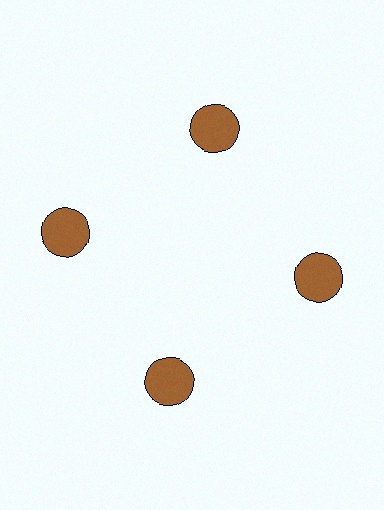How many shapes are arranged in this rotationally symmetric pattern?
There are 4 shapes, arranged in 4 groups of 1.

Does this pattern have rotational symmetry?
Yes, this pattern has 4-fold rotational symmetry. It looks the same after rotating 90 degrees around the center.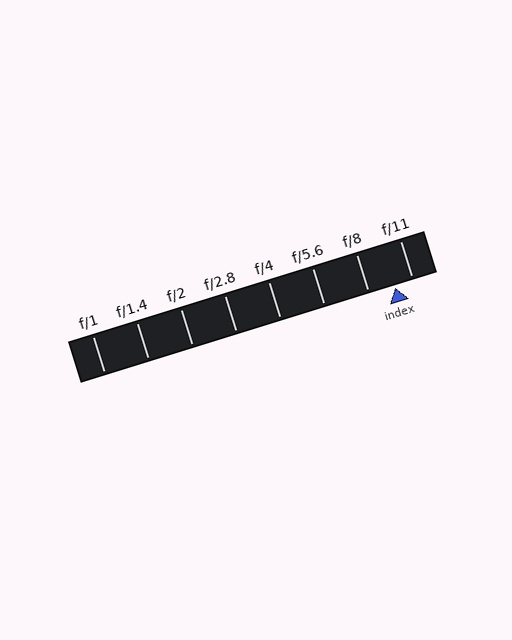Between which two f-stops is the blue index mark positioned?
The index mark is between f/8 and f/11.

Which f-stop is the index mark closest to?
The index mark is closest to f/11.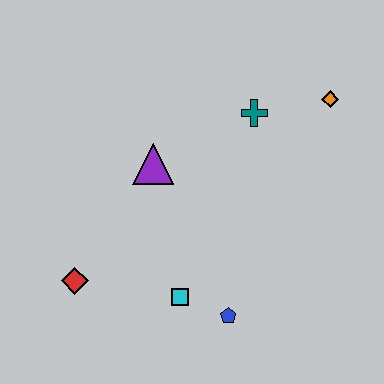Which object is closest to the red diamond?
The cyan square is closest to the red diamond.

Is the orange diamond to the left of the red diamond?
No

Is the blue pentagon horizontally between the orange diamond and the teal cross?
No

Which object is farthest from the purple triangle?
The orange diamond is farthest from the purple triangle.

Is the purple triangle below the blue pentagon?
No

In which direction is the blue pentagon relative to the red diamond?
The blue pentagon is to the right of the red diamond.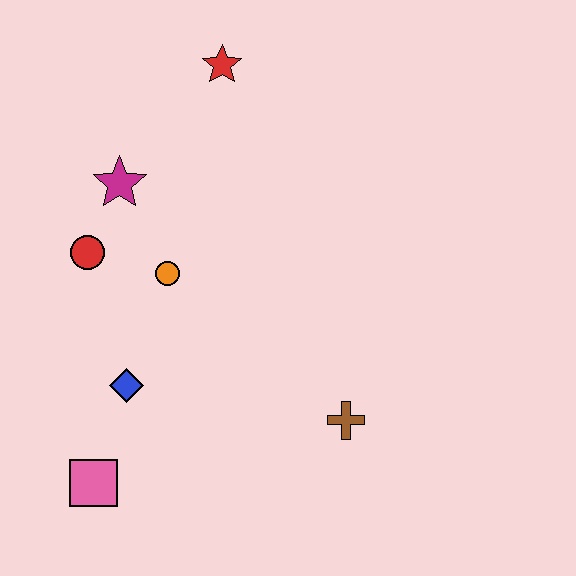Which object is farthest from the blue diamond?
The red star is farthest from the blue diamond.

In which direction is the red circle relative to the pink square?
The red circle is above the pink square.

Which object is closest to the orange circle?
The red circle is closest to the orange circle.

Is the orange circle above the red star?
No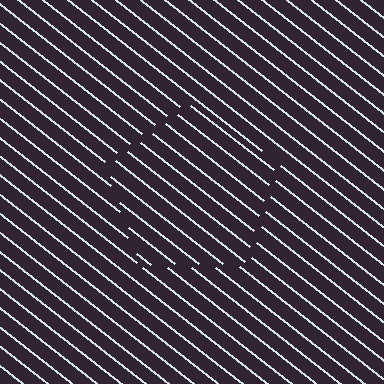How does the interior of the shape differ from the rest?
The interior of the shape contains the same grating, shifted by half a period — the contour is defined by the phase discontinuity where line-ends from the inner and outer gratings abut.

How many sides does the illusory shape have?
5 sides — the line-ends trace a pentagon.